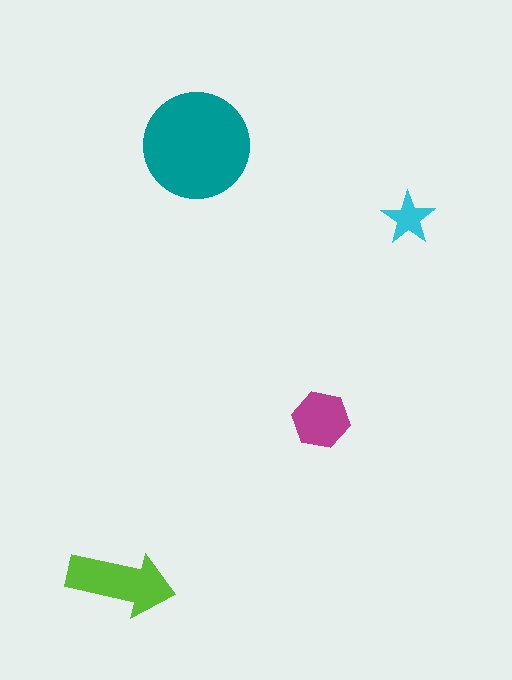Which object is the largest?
The teal circle.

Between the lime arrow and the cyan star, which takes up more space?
The lime arrow.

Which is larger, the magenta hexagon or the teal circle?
The teal circle.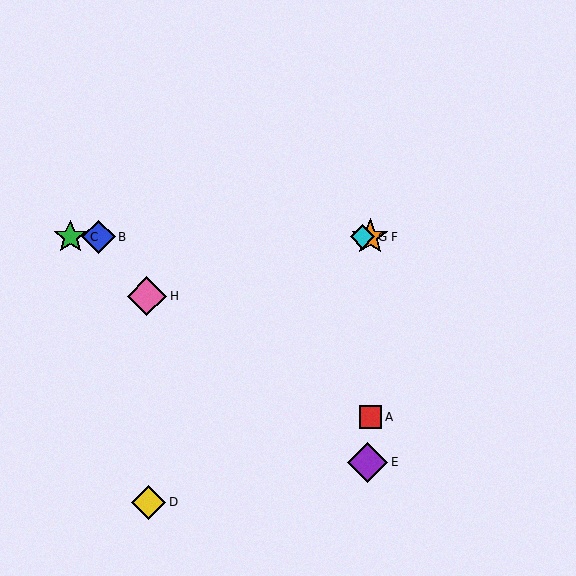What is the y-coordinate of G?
Object G is at y≈237.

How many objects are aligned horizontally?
4 objects (B, C, F, G) are aligned horizontally.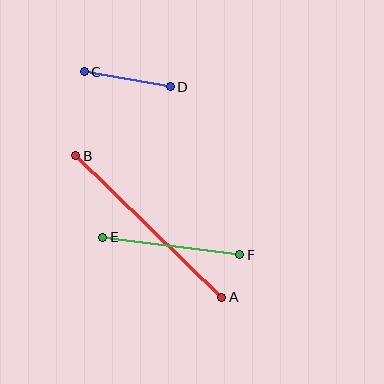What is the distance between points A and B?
The distance is approximately 203 pixels.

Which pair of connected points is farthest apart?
Points A and B are farthest apart.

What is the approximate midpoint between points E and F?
The midpoint is at approximately (171, 246) pixels.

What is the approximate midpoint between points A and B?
The midpoint is at approximately (149, 227) pixels.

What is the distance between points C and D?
The distance is approximately 88 pixels.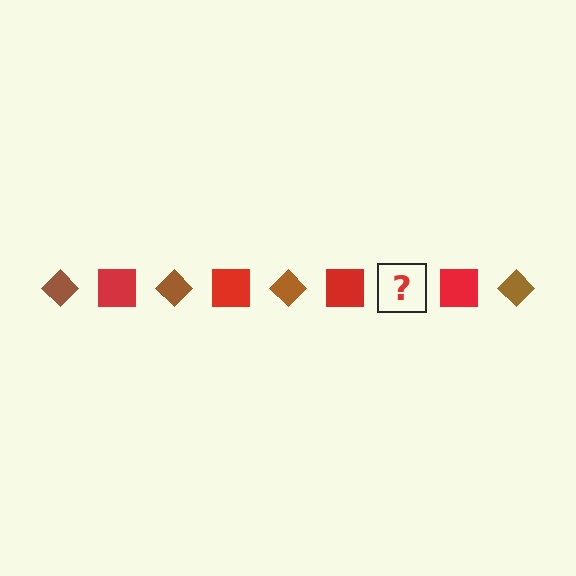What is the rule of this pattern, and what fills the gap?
The rule is that the pattern alternates between brown diamond and red square. The gap should be filled with a brown diamond.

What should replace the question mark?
The question mark should be replaced with a brown diamond.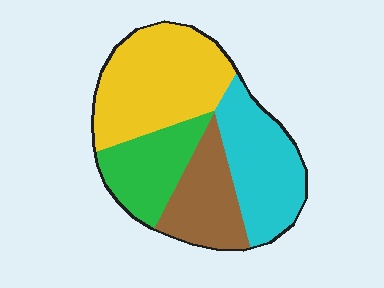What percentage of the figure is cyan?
Cyan takes up about one quarter (1/4) of the figure.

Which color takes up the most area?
Yellow, at roughly 35%.